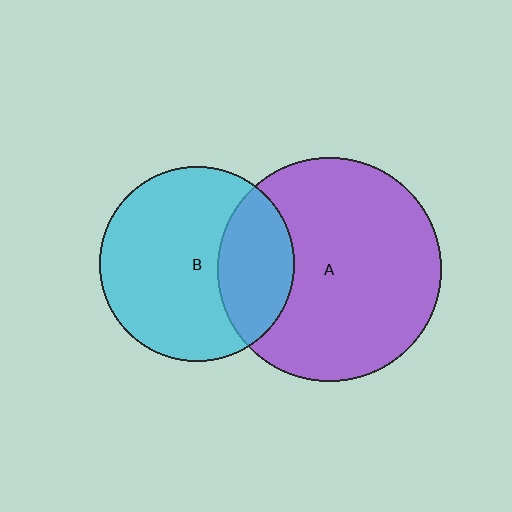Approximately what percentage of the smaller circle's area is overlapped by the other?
Approximately 30%.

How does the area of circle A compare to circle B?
Approximately 1.3 times.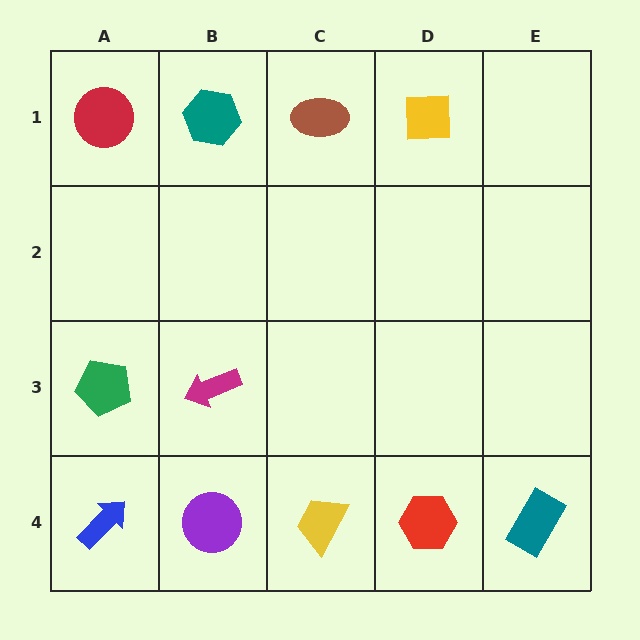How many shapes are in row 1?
4 shapes.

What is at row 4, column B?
A purple circle.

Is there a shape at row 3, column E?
No, that cell is empty.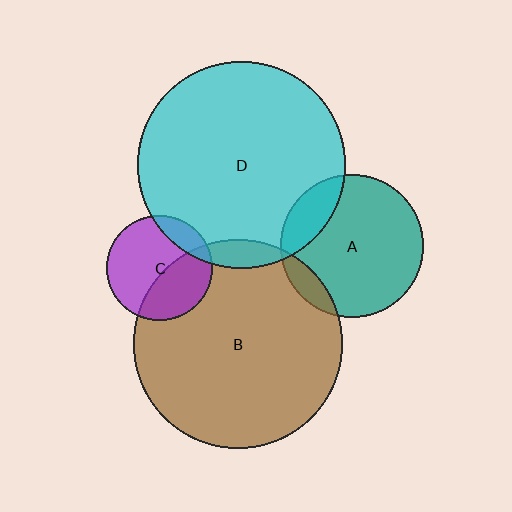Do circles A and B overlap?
Yes.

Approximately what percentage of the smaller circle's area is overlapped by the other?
Approximately 10%.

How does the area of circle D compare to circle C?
Approximately 3.9 times.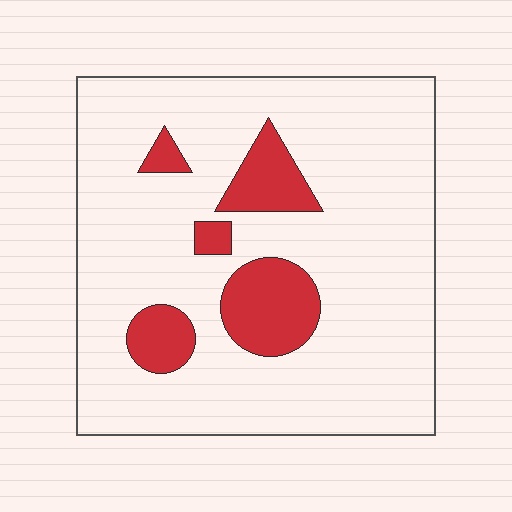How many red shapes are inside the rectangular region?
5.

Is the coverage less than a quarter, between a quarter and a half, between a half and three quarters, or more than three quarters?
Less than a quarter.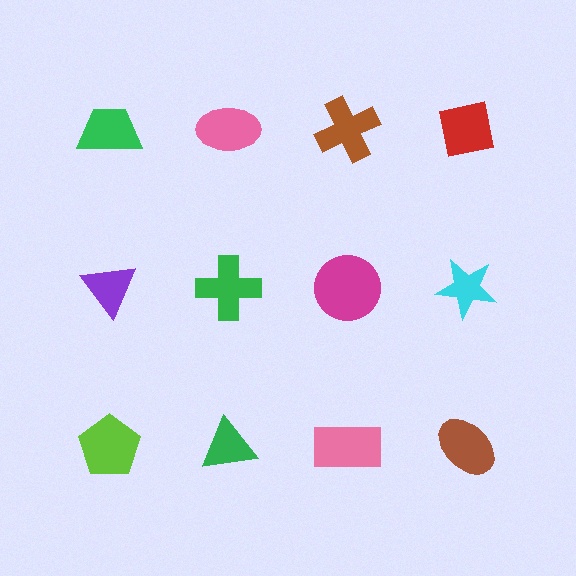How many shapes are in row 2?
4 shapes.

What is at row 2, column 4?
A cyan star.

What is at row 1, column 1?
A green trapezoid.